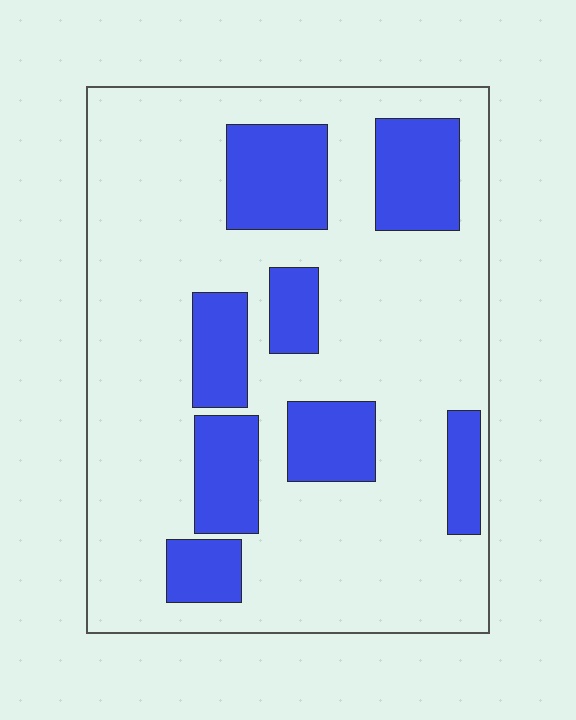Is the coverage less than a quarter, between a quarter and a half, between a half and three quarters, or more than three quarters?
Less than a quarter.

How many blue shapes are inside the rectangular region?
8.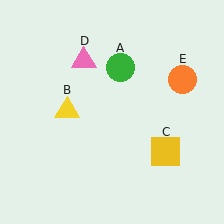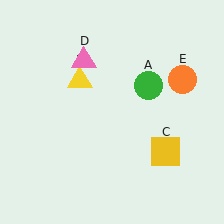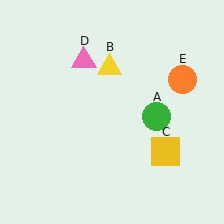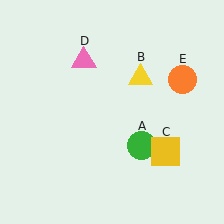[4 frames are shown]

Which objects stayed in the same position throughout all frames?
Yellow square (object C) and pink triangle (object D) and orange circle (object E) remained stationary.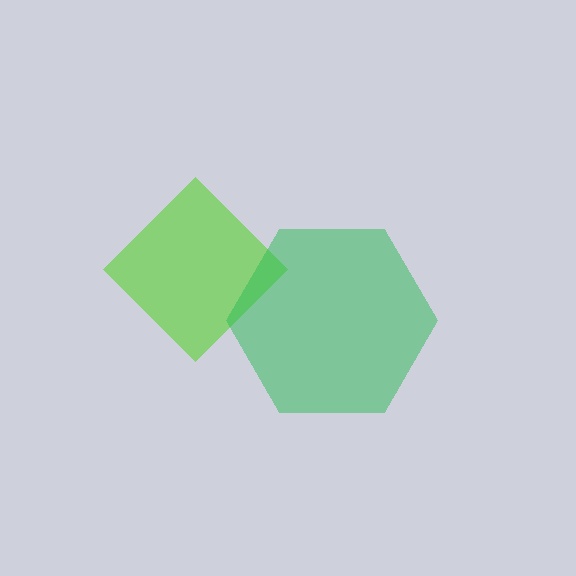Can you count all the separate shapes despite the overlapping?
Yes, there are 2 separate shapes.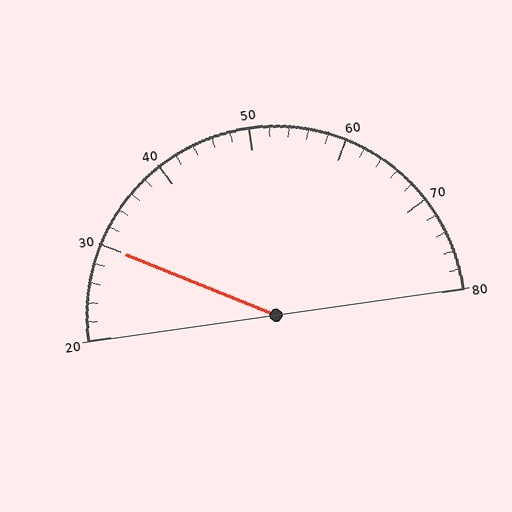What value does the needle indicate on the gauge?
The needle indicates approximately 30.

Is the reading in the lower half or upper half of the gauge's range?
The reading is in the lower half of the range (20 to 80).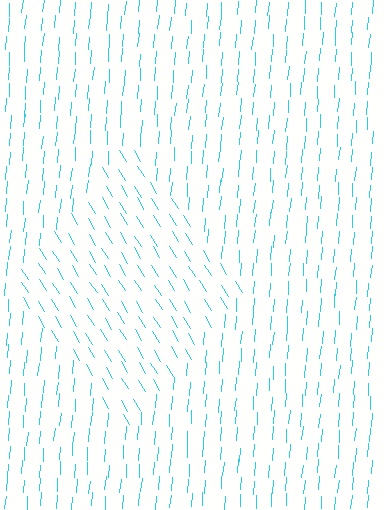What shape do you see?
I see a diamond.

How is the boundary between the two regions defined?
The boundary is defined purely by a change in line orientation (approximately 36 degrees difference). All lines are the same color and thickness.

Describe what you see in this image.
The image is filled with small cyan line segments. A diamond region in the image has lines oriented differently from the surrounding lines, creating a visible texture boundary.